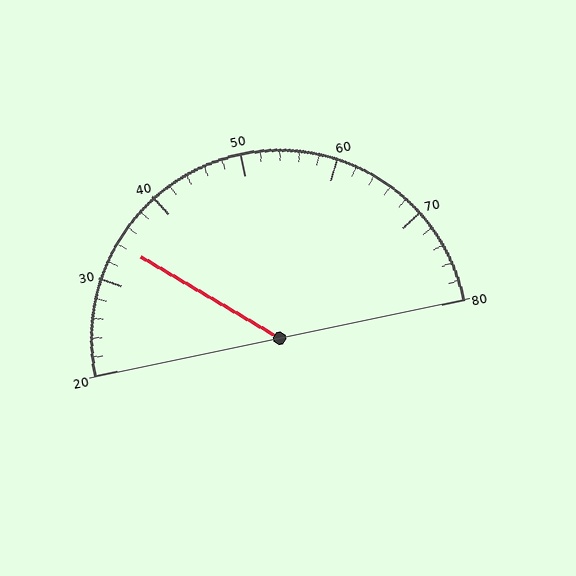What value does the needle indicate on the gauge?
The needle indicates approximately 34.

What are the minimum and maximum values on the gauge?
The gauge ranges from 20 to 80.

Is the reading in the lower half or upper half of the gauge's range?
The reading is in the lower half of the range (20 to 80).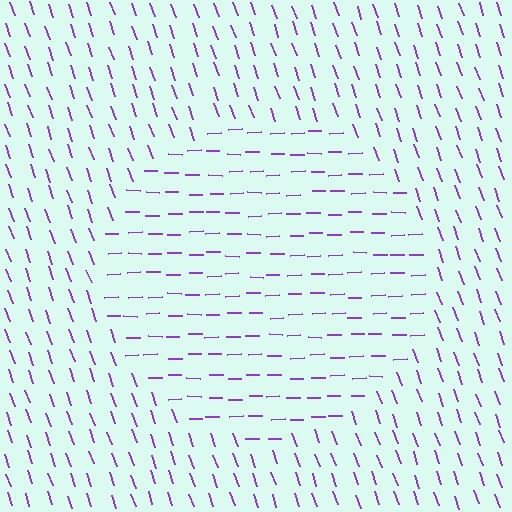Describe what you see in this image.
The image is filled with small purple line segments. A circle region in the image has lines oriented differently from the surrounding lines, creating a visible texture boundary.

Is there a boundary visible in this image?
Yes, there is a texture boundary formed by a change in line orientation.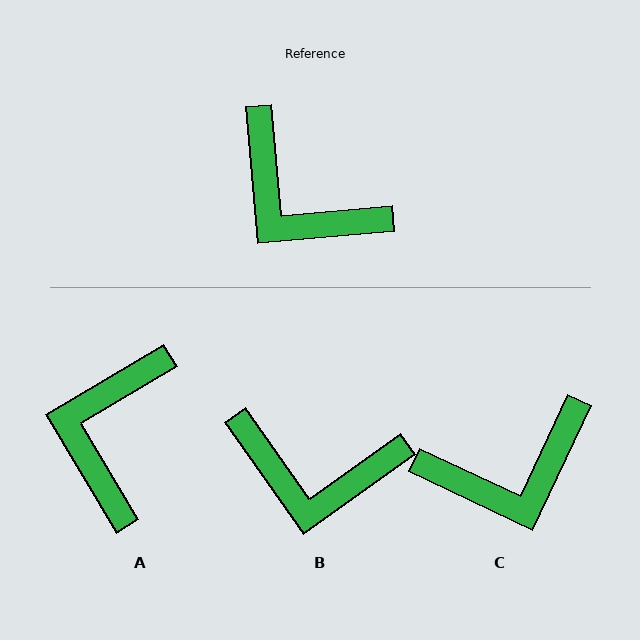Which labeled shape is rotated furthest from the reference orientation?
A, about 64 degrees away.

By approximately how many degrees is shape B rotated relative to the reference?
Approximately 30 degrees counter-clockwise.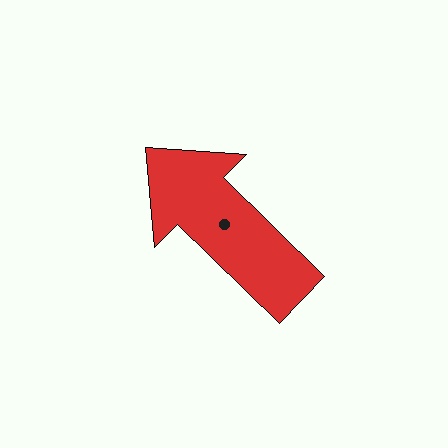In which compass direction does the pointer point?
Northwest.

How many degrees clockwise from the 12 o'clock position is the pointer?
Approximately 314 degrees.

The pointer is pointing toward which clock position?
Roughly 10 o'clock.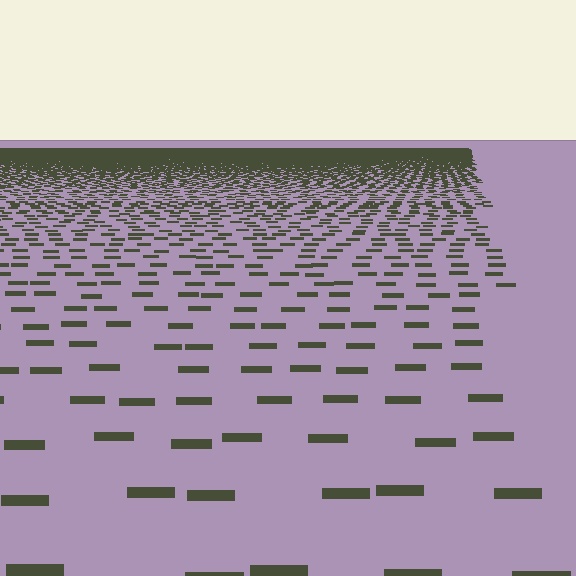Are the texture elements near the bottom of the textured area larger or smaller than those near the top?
Larger. Near the bottom, elements are closer to the viewer and appear at a bigger on-screen size.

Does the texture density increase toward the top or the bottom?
Density increases toward the top.